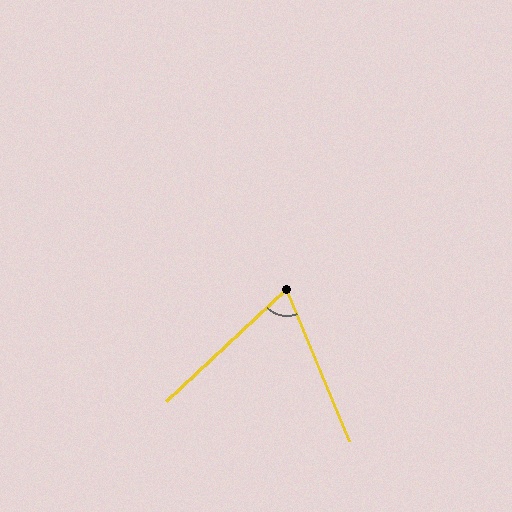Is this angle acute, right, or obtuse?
It is acute.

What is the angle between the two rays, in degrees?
Approximately 69 degrees.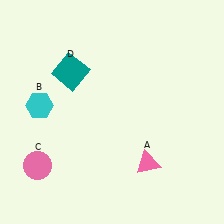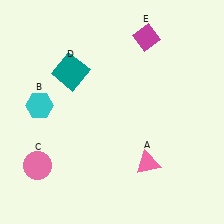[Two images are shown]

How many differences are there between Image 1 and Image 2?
There is 1 difference between the two images.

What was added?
A magenta diamond (E) was added in Image 2.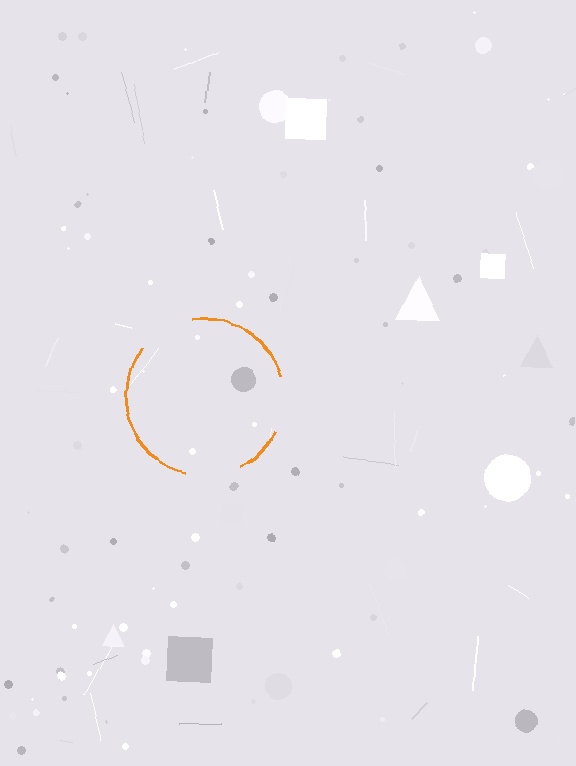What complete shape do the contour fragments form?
The contour fragments form a circle.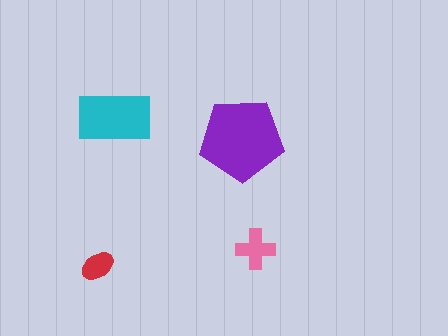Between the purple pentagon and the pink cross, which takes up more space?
The purple pentagon.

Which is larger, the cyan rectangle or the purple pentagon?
The purple pentagon.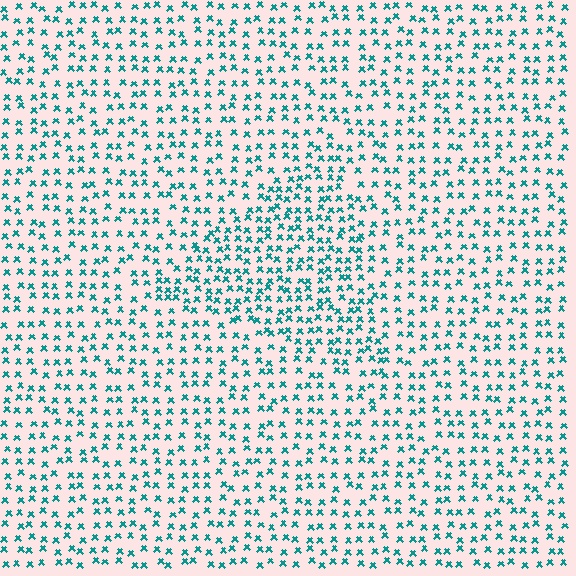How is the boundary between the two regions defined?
The boundary is defined by a change in element density (approximately 1.6x ratio). All elements are the same color, size, and shape.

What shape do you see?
I see a triangle.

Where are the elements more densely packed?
The elements are more densely packed inside the triangle boundary.